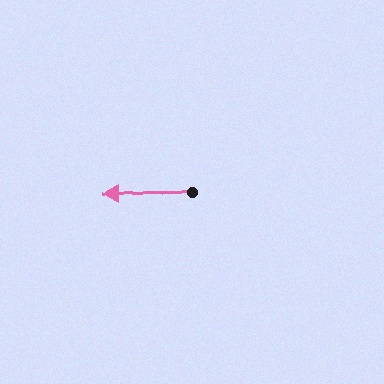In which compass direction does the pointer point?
West.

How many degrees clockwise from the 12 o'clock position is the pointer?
Approximately 272 degrees.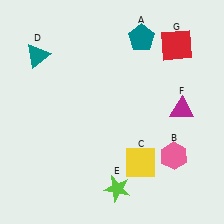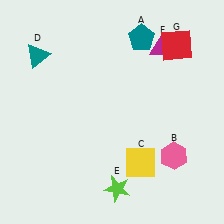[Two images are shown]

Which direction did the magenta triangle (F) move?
The magenta triangle (F) moved up.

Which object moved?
The magenta triangle (F) moved up.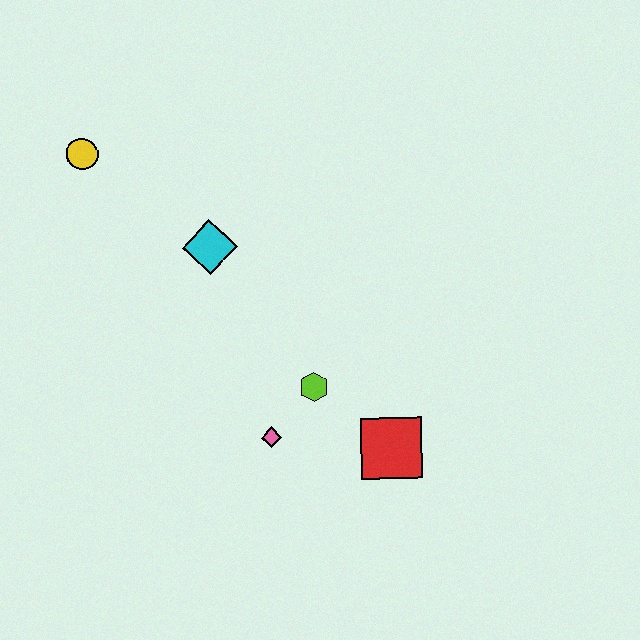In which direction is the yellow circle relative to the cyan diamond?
The yellow circle is to the left of the cyan diamond.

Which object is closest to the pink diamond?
The lime hexagon is closest to the pink diamond.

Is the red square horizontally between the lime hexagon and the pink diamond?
No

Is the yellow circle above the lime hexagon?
Yes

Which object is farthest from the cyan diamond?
The red square is farthest from the cyan diamond.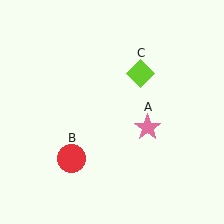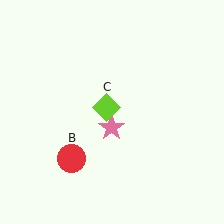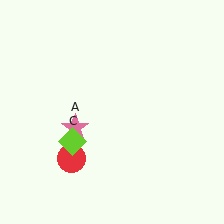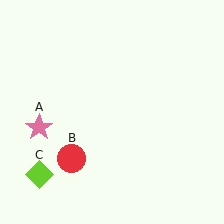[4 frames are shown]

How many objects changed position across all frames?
2 objects changed position: pink star (object A), lime diamond (object C).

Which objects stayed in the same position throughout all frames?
Red circle (object B) remained stationary.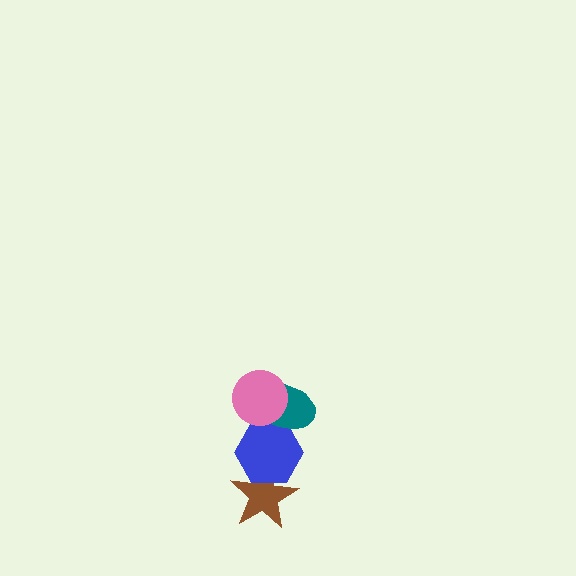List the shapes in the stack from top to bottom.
From top to bottom: the pink circle, the teal ellipse, the blue hexagon, the brown star.